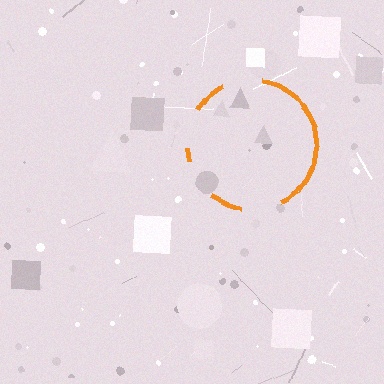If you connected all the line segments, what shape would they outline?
They would outline a circle.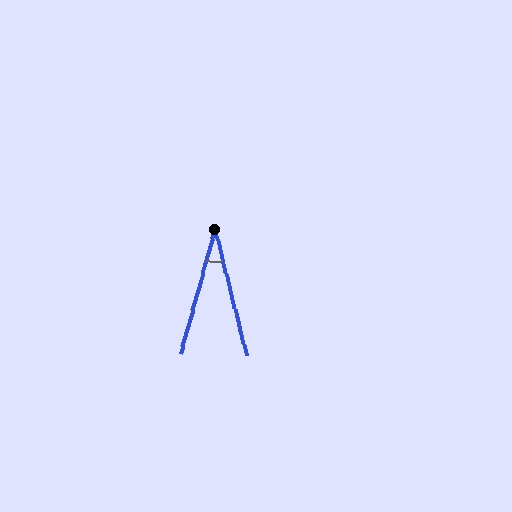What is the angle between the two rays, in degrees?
Approximately 30 degrees.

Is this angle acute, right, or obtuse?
It is acute.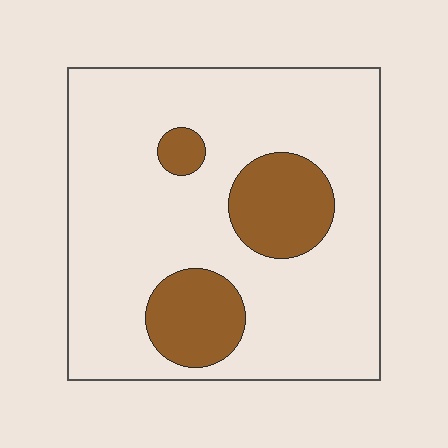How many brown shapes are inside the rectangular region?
3.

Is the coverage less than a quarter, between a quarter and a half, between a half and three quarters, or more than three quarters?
Less than a quarter.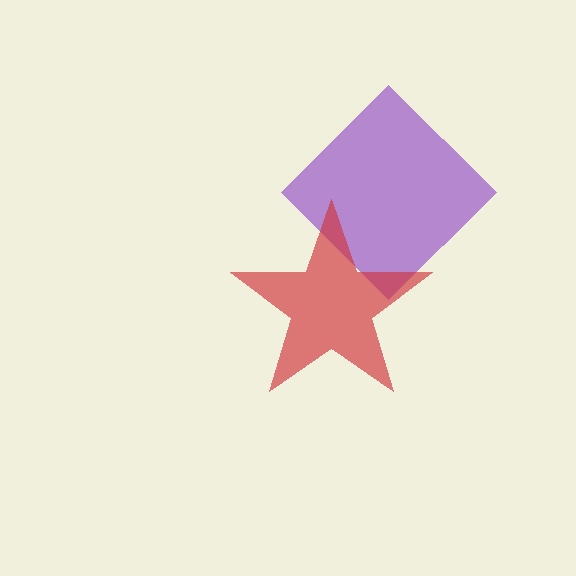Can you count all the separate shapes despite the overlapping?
Yes, there are 2 separate shapes.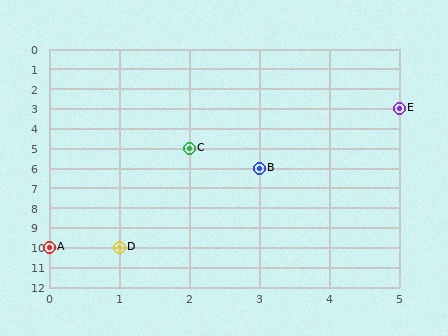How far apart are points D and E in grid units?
Points D and E are 4 columns and 7 rows apart (about 8.1 grid units diagonally).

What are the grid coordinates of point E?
Point E is at grid coordinates (5, 3).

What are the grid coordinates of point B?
Point B is at grid coordinates (3, 6).